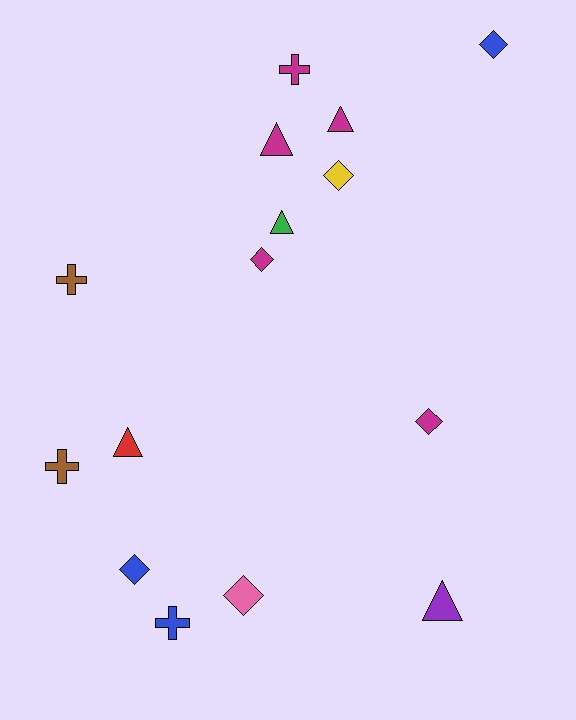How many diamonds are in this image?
There are 6 diamonds.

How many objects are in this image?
There are 15 objects.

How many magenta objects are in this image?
There are 5 magenta objects.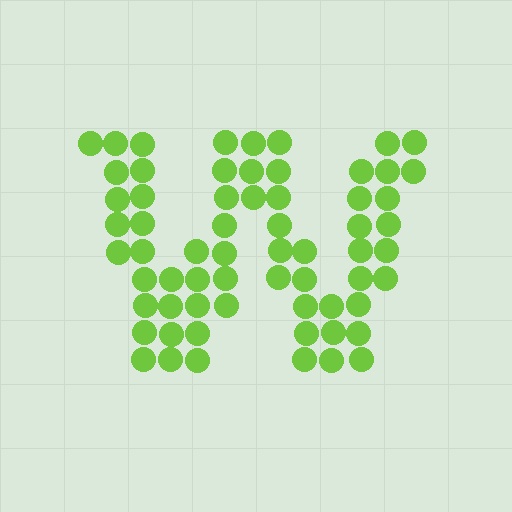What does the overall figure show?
The overall figure shows the letter W.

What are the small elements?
The small elements are circles.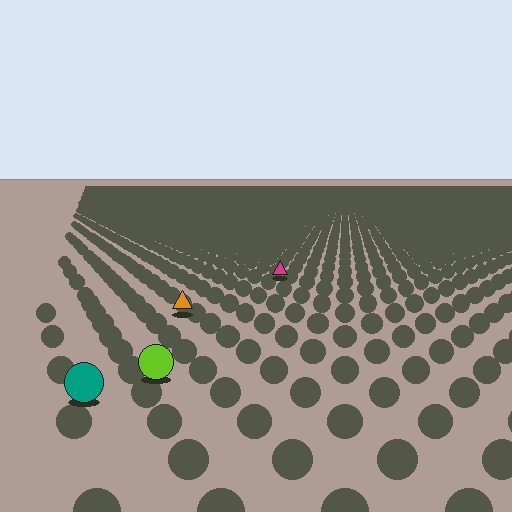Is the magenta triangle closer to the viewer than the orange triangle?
No. The orange triangle is closer — you can tell from the texture gradient: the ground texture is coarser near it.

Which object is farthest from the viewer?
The magenta triangle is farthest from the viewer. It appears smaller and the ground texture around it is denser.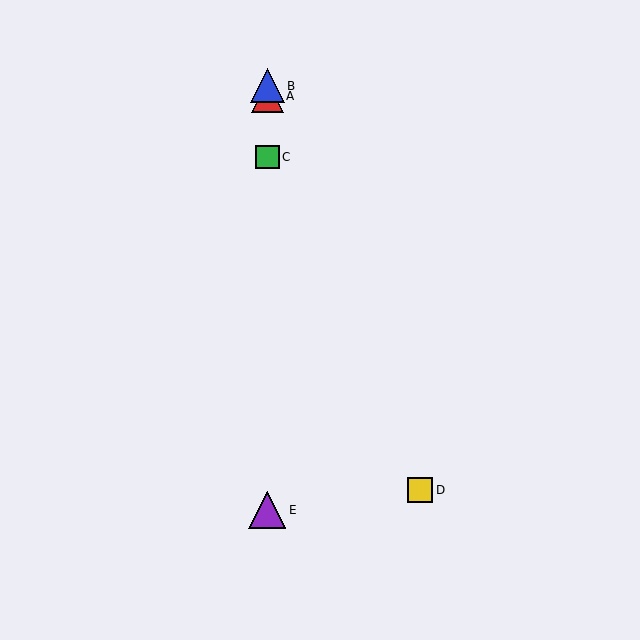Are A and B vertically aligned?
Yes, both are at x≈268.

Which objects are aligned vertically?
Objects A, B, C, E are aligned vertically.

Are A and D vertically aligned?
No, A is at x≈268 and D is at x≈420.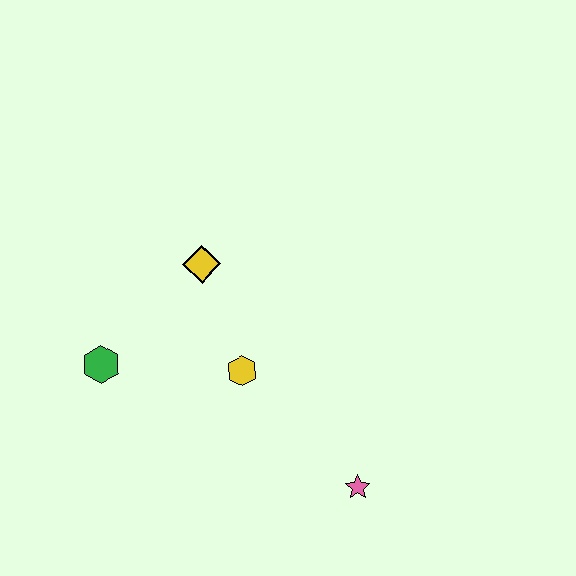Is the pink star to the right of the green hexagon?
Yes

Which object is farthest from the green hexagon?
The pink star is farthest from the green hexagon.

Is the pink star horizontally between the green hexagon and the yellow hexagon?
No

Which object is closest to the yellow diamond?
The yellow hexagon is closest to the yellow diamond.